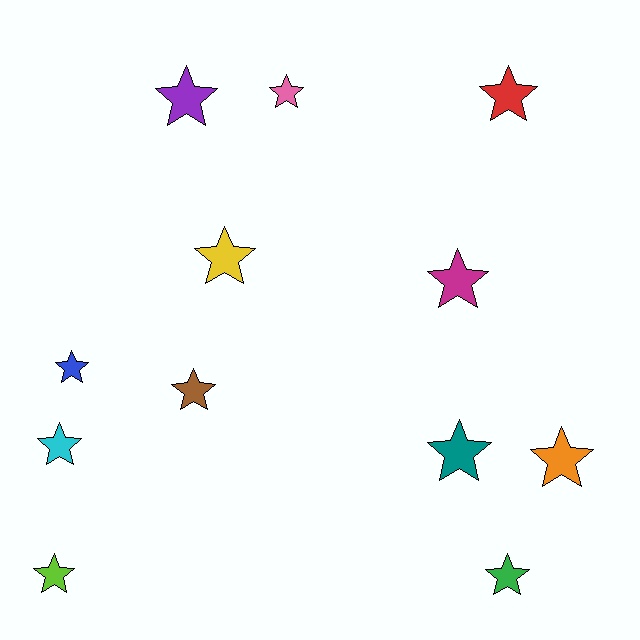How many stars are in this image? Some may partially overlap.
There are 12 stars.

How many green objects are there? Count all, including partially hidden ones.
There is 1 green object.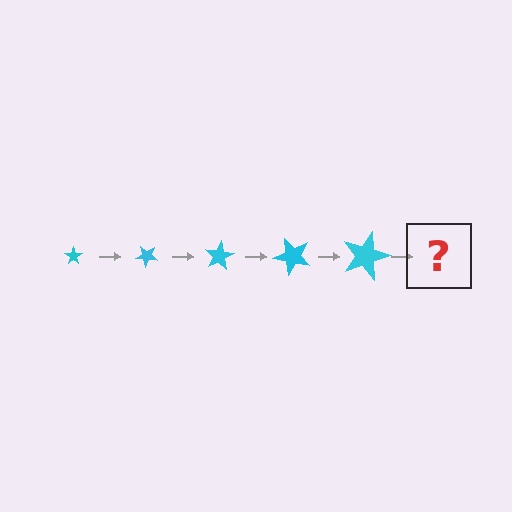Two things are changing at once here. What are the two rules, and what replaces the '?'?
The two rules are that the star grows larger each step and it rotates 40 degrees each step. The '?' should be a star, larger than the previous one and rotated 200 degrees from the start.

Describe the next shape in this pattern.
It should be a star, larger than the previous one and rotated 200 degrees from the start.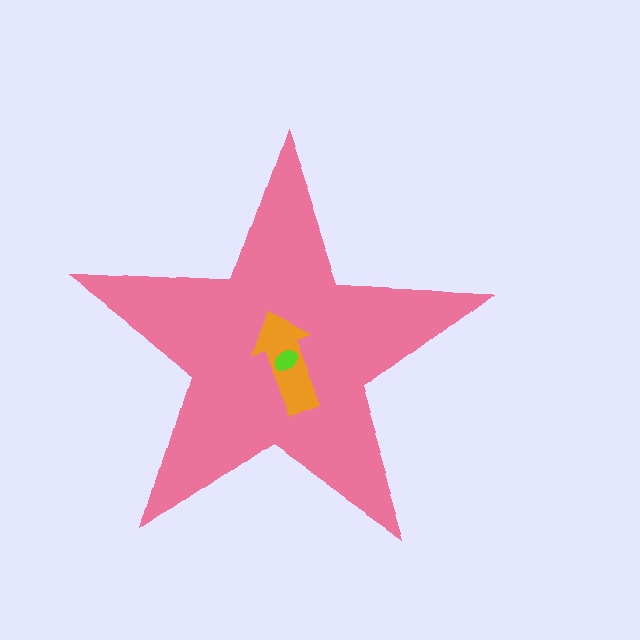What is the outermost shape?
The pink star.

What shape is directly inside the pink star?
The orange arrow.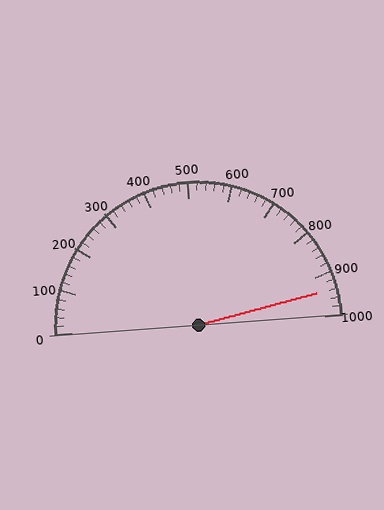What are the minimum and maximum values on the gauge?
The gauge ranges from 0 to 1000.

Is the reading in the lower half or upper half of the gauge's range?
The reading is in the upper half of the range (0 to 1000).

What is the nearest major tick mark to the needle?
The nearest major tick mark is 900.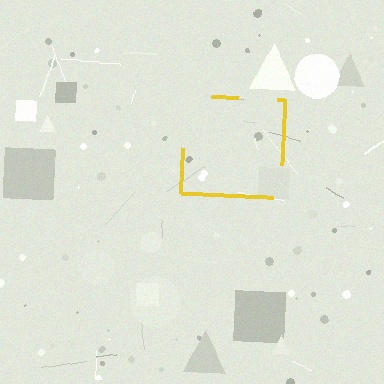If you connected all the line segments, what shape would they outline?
They would outline a square.